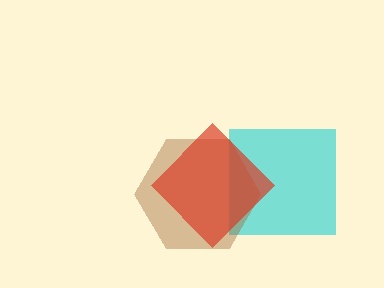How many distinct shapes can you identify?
There are 3 distinct shapes: a cyan square, a brown hexagon, a red diamond.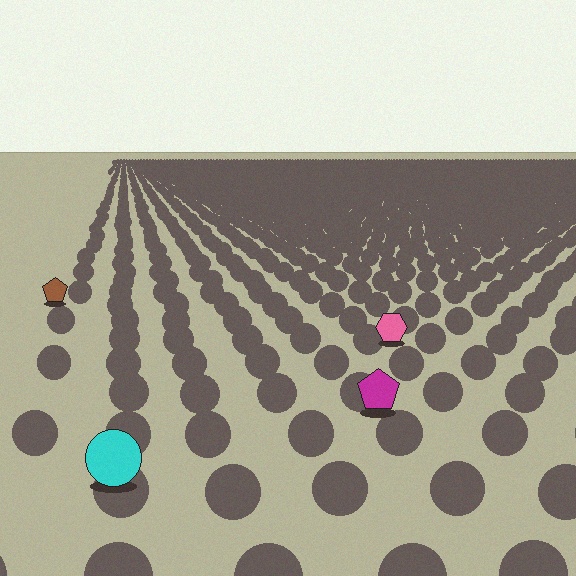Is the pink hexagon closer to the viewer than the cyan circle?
No. The cyan circle is closer — you can tell from the texture gradient: the ground texture is coarser near it.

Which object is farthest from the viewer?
The brown pentagon is farthest from the viewer. It appears smaller and the ground texture around it is denser.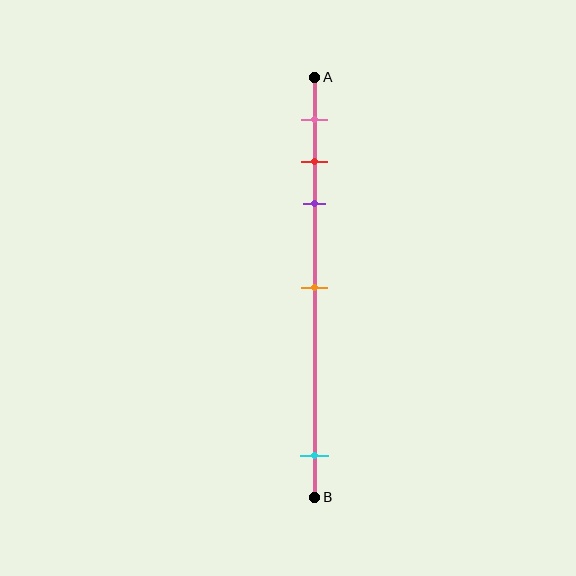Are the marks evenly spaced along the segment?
No, the marks are not evenly spaced.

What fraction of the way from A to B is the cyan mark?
The cyan mark is approximately 90% (0.9) of the way from A to B.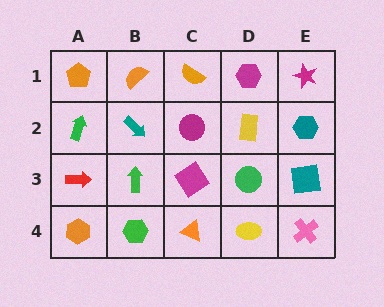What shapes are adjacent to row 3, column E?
A teal hexagon (row 2, column E), a pink cross (row 4, column E), a green circle (row 3, column D).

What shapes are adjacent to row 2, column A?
An orange pentagon (row 1, column A), a red arrow (row 3, column A), a teal arrow (row 2, column B).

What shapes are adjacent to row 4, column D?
A green circle (row 3, column D), an orange triangle (row 4, column C), a pink cross (row 4, column E).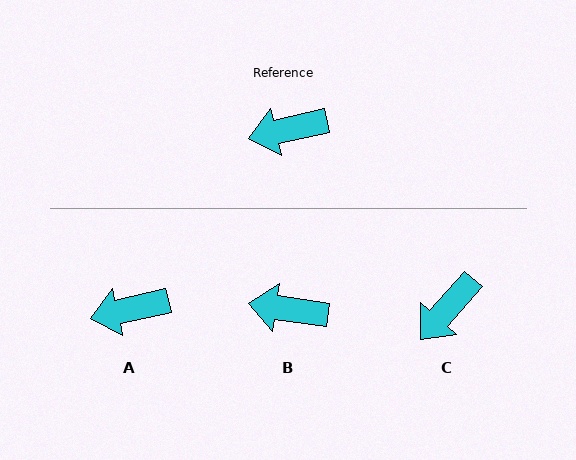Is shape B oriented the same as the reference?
No, it is off by about 21 degrees.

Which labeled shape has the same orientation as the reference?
A.